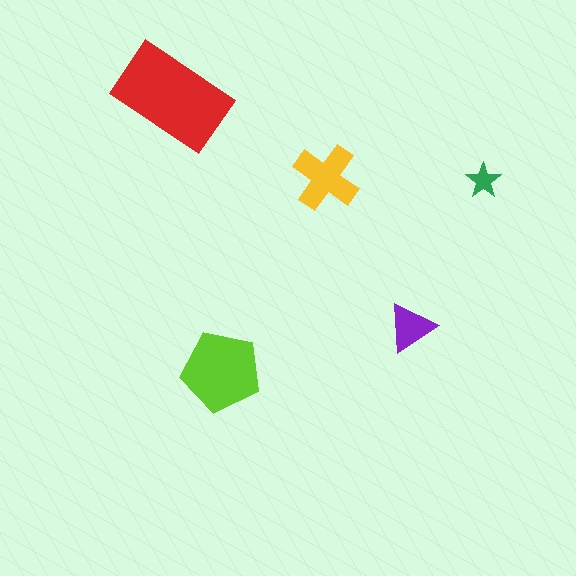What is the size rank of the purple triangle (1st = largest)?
4th.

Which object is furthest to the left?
The red rectangle is leftmost.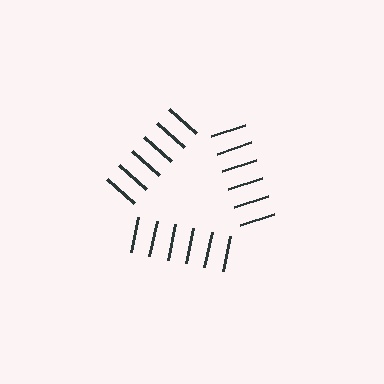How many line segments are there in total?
18 — 6 along each of the 3 edges.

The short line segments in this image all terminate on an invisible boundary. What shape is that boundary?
An illusory triangle — the line segments terminate on its edges but no continuous stroke is drawn.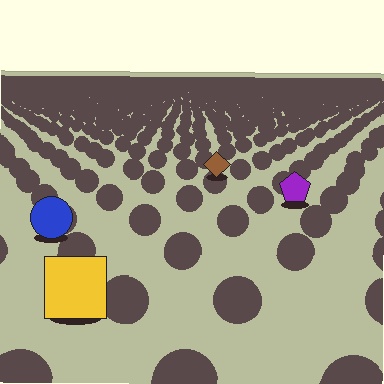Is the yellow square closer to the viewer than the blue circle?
Yes. The yellow square is closer — you can tell from the texture gradient: the ground texture is coarser near it.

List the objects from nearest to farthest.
From nearest to farthest: the yellow square, the blue circle, the purple pentagon, the brown diamond.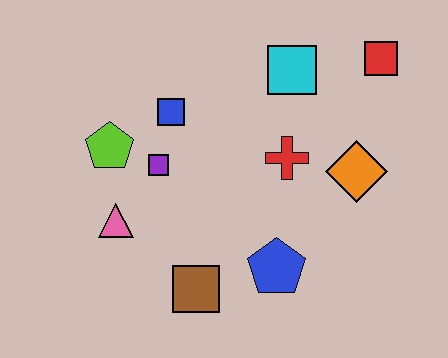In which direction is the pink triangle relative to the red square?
The pink triangle is to the left of the red square.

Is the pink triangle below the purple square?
Yes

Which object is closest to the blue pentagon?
The brown square is closest to the blue pentagon.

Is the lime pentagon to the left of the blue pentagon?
Yes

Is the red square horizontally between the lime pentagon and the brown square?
No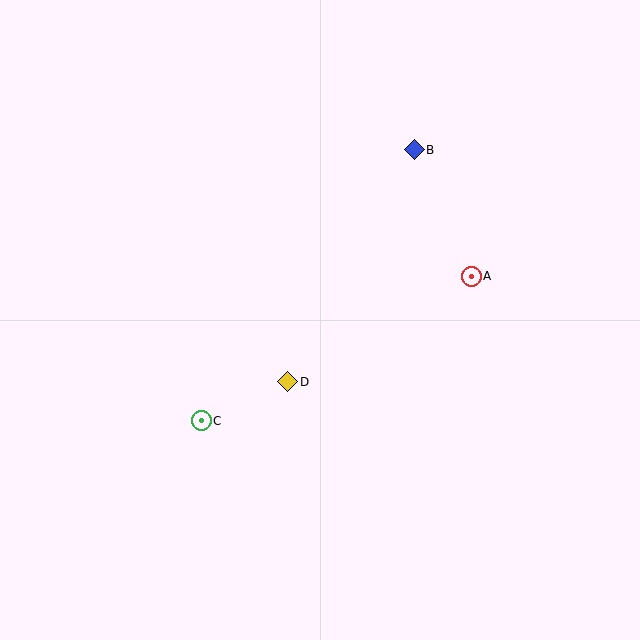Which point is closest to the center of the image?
Point D at (288, 382) is closest to the center.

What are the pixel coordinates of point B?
Point B is at (414, 150).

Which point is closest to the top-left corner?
Point B is closest to the top-left corner.